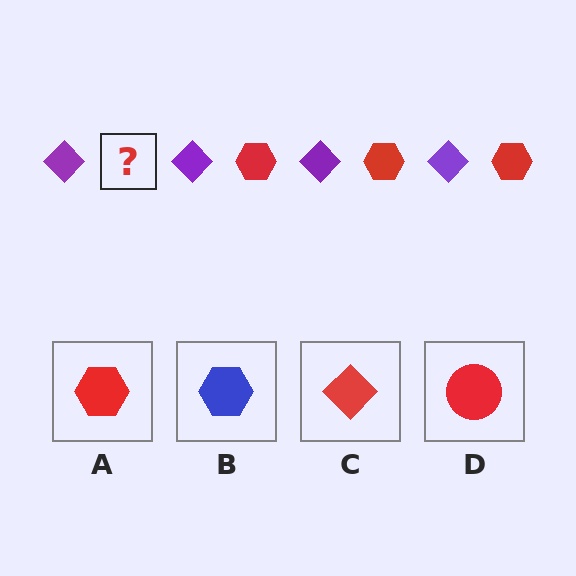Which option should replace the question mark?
Option A.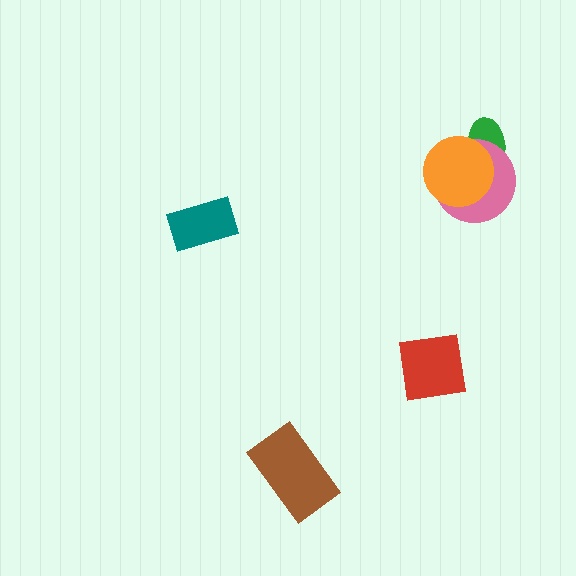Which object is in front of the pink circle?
The orange circle is in front of the pink circle.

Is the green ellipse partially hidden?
Yes, it is partially covered by another shape.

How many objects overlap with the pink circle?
2 objects overlap with the pink circle.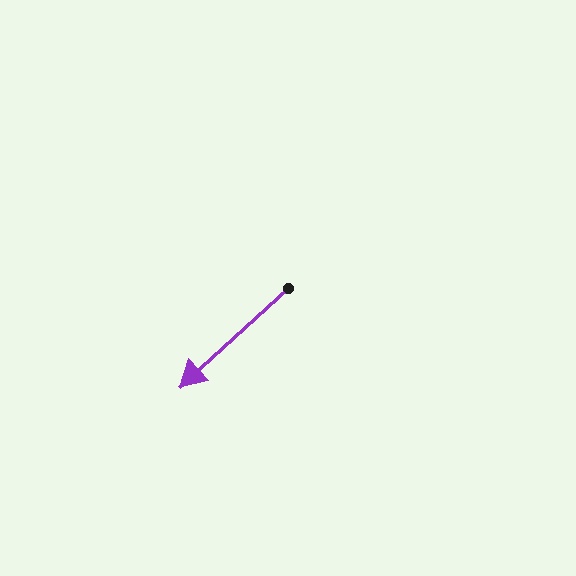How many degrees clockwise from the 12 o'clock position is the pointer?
Approximately 228 degrees.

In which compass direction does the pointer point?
Southwest.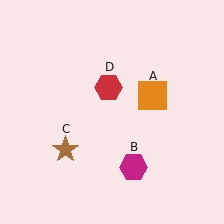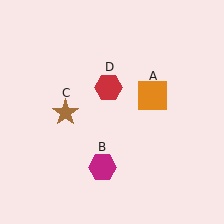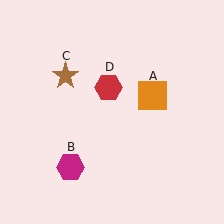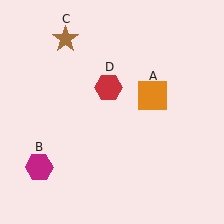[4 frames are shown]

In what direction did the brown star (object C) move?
The brown star (object C) moved up.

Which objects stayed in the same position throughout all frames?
Orange square (object A) and red hexagon (object D) remained stationary.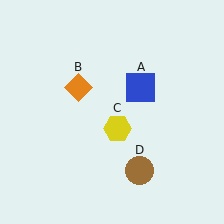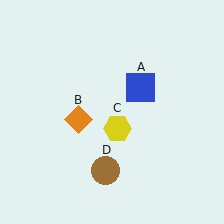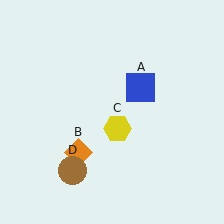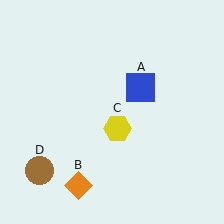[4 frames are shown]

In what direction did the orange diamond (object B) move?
The orange diamond (object B) moved down.